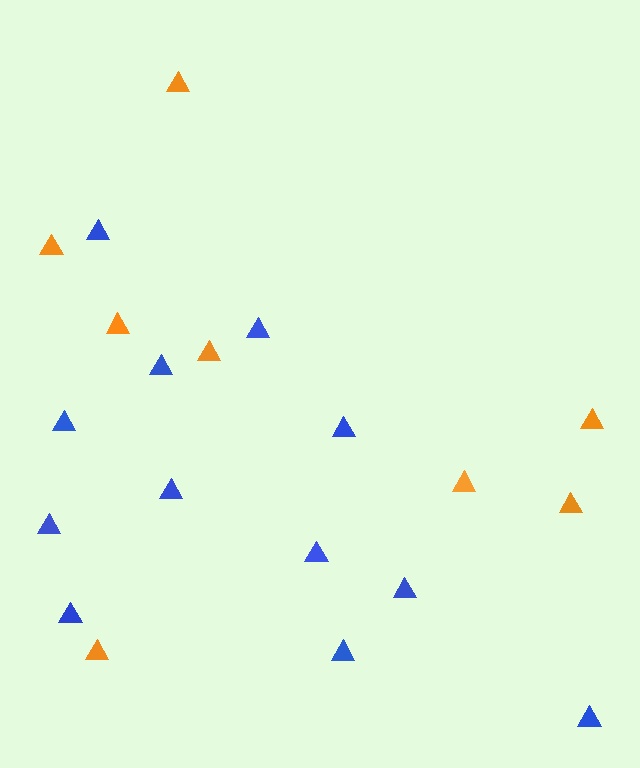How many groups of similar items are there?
There are 2 groups: one group of orange triangles (8) and one group of blue triangles (12).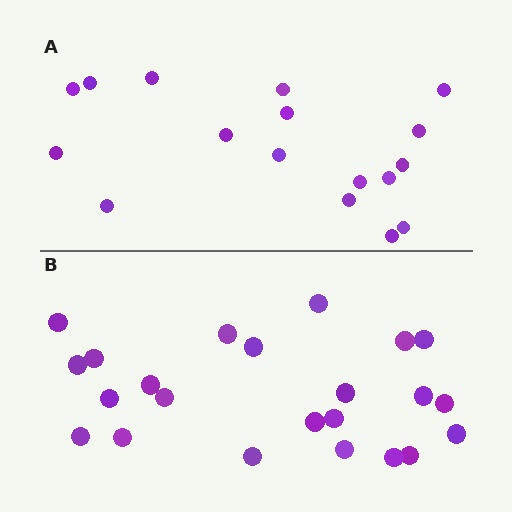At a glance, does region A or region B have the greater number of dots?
Region B (the bottom region) has more dots.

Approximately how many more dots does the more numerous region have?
Region B has about 6 more dots than region A.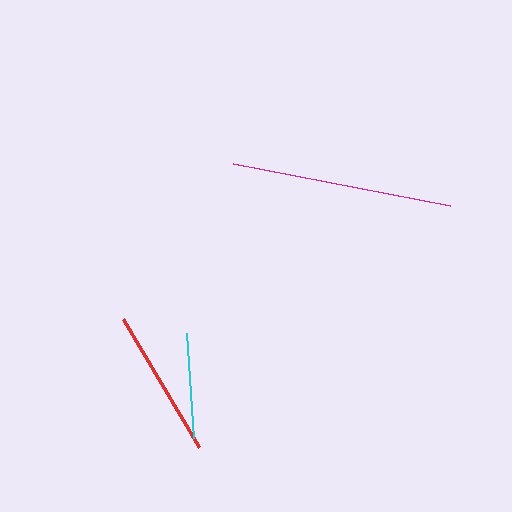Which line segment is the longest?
The magenta line is the longest at approximately 221 pixels.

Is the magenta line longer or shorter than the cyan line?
The magenta line is longer than the cyan line.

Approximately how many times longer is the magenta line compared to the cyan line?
The magenta line is approximately 2.1 times the length of the cyan line.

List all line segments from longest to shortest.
From longest to shortest: magenta, red, cyan.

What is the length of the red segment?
The red segment is approximately 148 pixels long.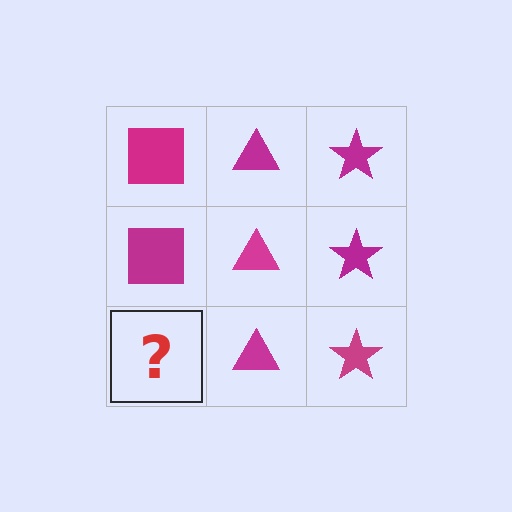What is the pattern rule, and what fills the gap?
The rule is that each column has a consistent shape. The gap should be filled with a magenta square.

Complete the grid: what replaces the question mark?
The question mark should be replaced with a magenta square.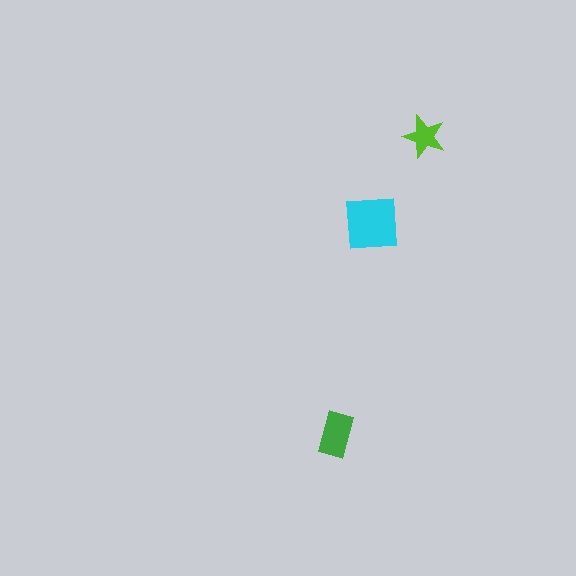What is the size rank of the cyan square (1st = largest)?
1st.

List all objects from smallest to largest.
The lime star, the green rectangle, the cyan square.